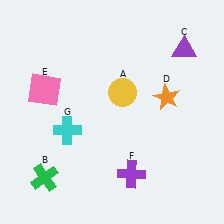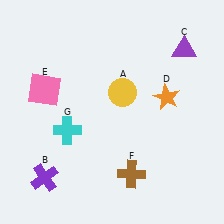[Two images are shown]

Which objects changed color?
B changed from green to purple. F changed from purple to brown.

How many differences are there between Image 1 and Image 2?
There are 2 differences between the two images.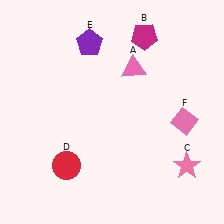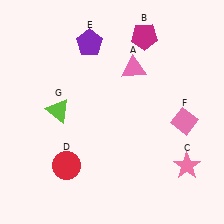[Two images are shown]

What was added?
A lime triangle (G) was added in Image 2.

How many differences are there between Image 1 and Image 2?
There is 1 difference between the two images.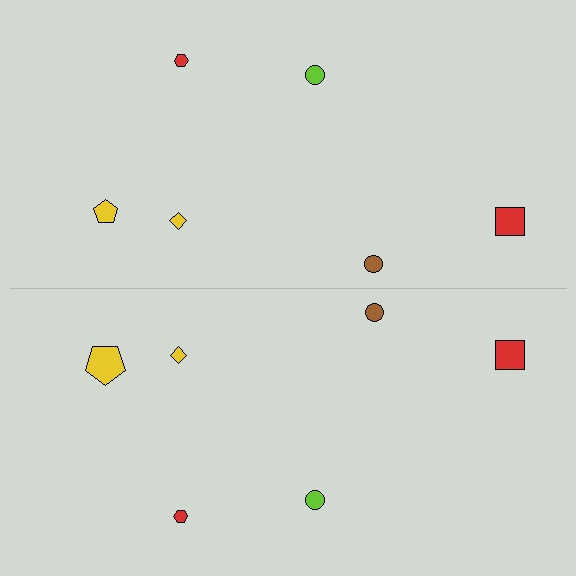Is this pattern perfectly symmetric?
No, the pattern is not perfectly symmetric. The yellow pentagon on the bottom side has a different size than its mirror counterpart.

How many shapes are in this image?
There are 12 shapes in this image.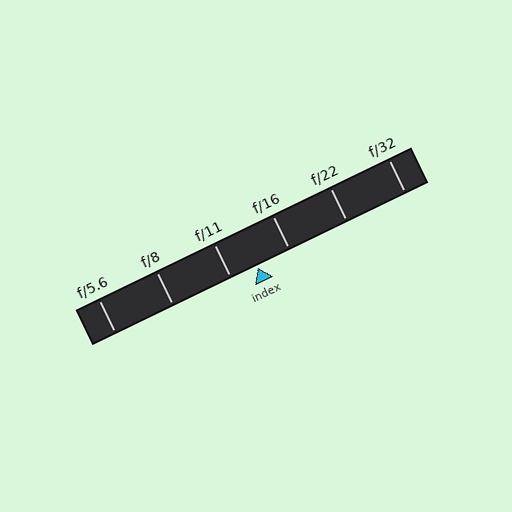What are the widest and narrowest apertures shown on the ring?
The widest aperture shown is f/5.6 and the narrowest is f/32.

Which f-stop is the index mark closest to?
The index mark is closest to f/11.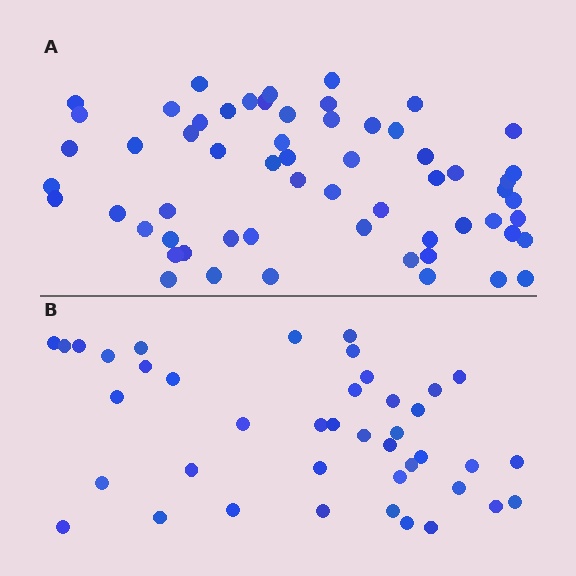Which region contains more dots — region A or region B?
Region A (the top region) has more dots.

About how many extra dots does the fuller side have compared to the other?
Region A has approximately 20 more dots than region B.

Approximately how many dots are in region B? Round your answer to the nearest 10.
About 40 dots. (The exact count is 41, which rounds to 40.)